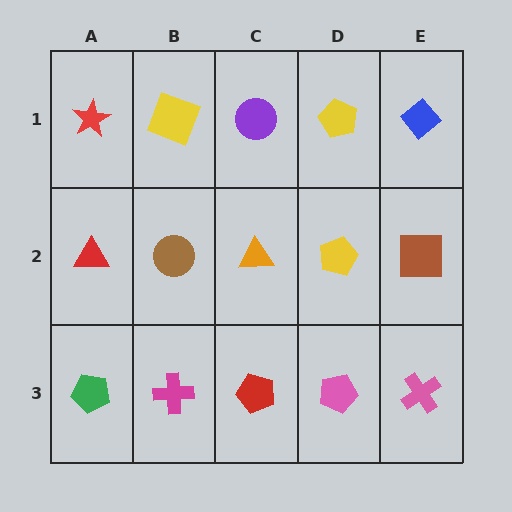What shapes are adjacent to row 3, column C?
An orange triangle (row 2, column C), a magenta cross (row 3, column B), a pink pentagon (row 3, column D).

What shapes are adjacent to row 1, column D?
A yellow pentagon (row 2, column D), a purple circle (row 1, column C), a blue diamond (row 1, column E).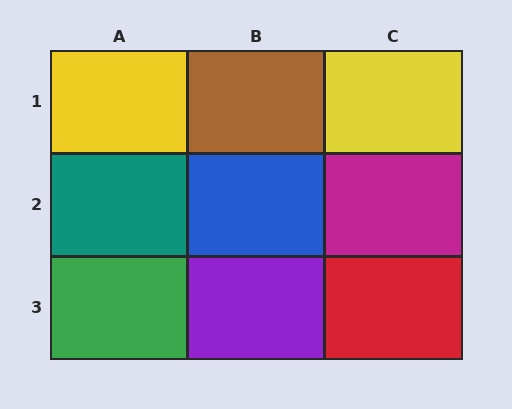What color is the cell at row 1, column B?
Brown.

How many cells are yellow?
2 cells are yellow.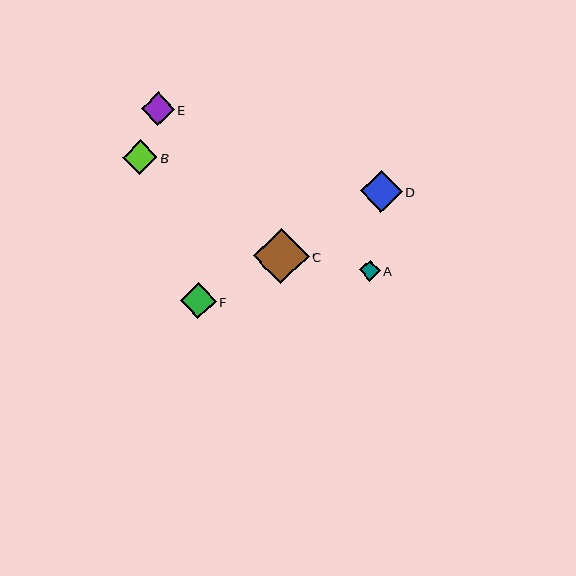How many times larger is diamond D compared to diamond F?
Diamond D is approximately 1.1 times the size of diamond F.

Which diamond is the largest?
Diamond C is the largest with a size of approximately 56 pixels.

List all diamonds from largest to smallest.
From largest to smallest: C, D, F, B, E, A.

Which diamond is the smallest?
Diamond A is the smallest with a size of approximately 21 pixels.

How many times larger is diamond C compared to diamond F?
Diamond C is approximately 1.5 times the size of diamond F.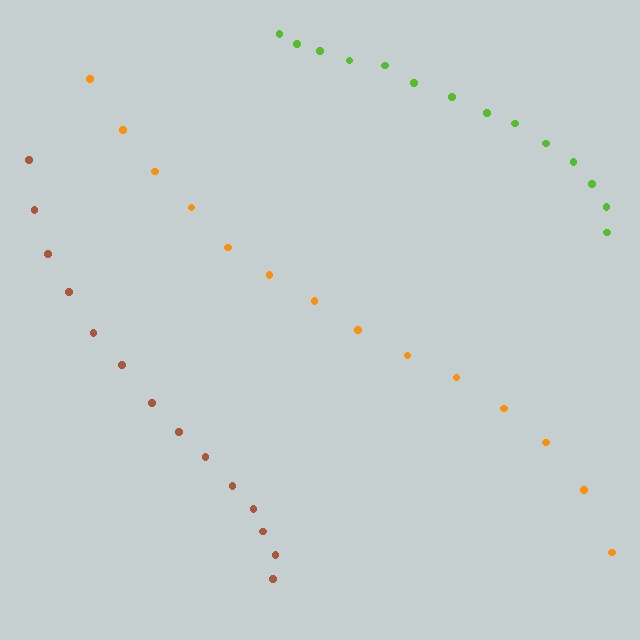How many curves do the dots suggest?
There are 3 distinct paths.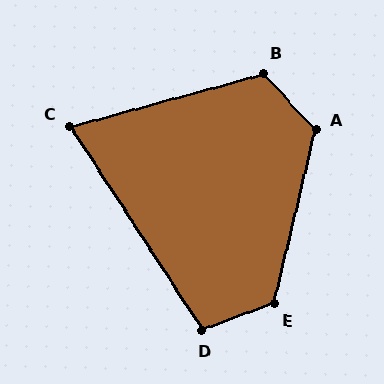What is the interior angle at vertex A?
Approximately 124 degrees (obtuse).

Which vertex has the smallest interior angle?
C, at approximately 72 degrees.